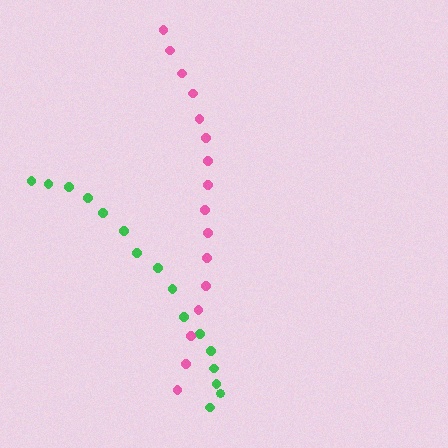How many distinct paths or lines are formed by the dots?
There are 2 distinct paths.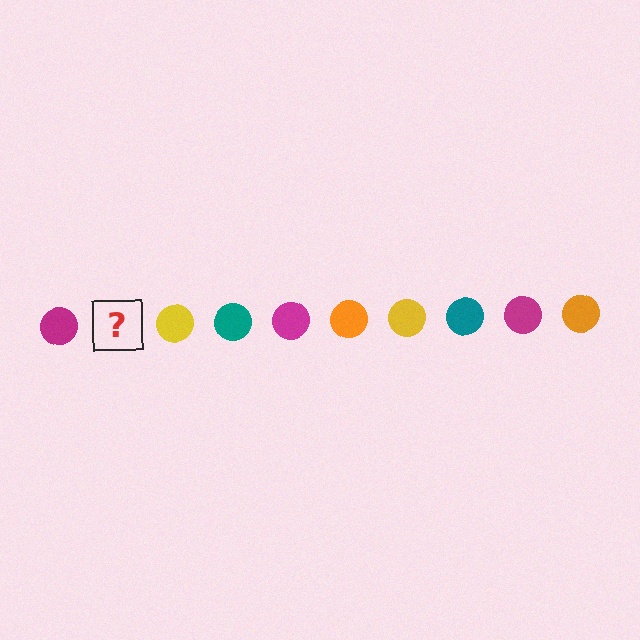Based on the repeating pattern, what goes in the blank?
The blank should be an orange circle.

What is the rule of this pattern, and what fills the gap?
The rule is that the pattern cycles through magenta, orange, yellow, teal circles. The gap should be filled with an orange circle.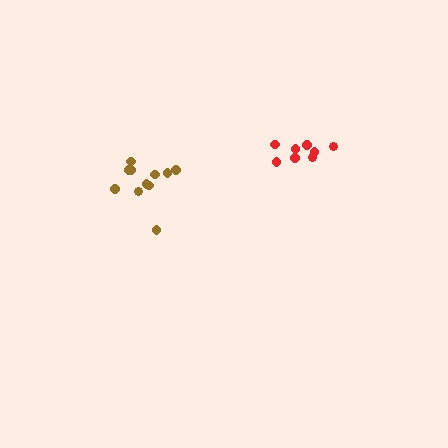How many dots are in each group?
Group 1: 8 dots, Group 2: 11 dots (19 total).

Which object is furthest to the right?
The red cluster is rightmost.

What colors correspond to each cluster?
The clusters are colored: red, brown.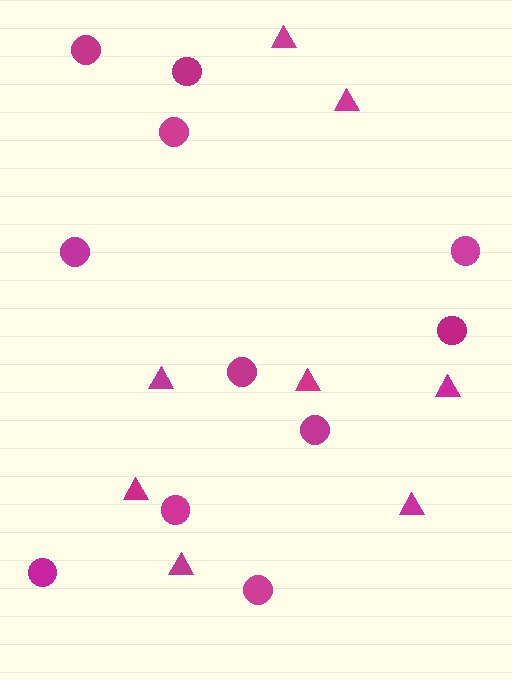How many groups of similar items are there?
There are 2 groups: one group of circles (11) and one group of triangles (8).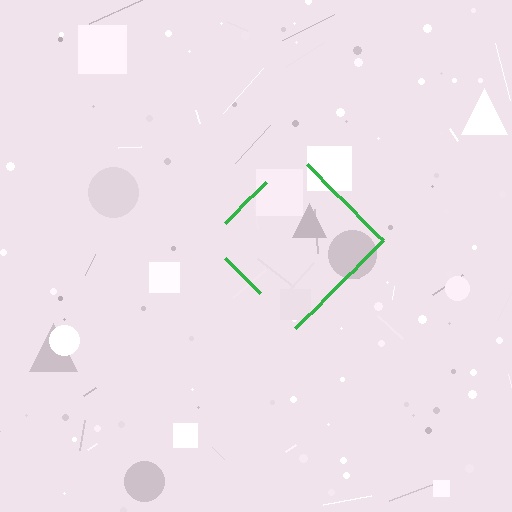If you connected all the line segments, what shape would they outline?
They would outline a diamond.